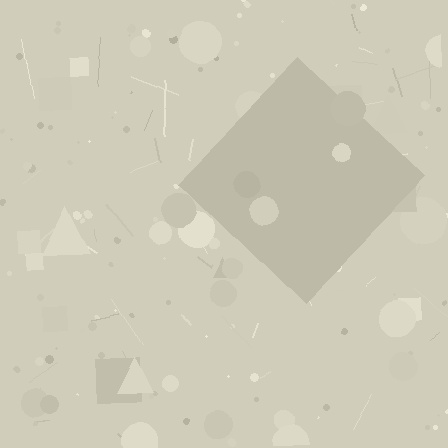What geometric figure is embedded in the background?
A diamond is embedded in the background.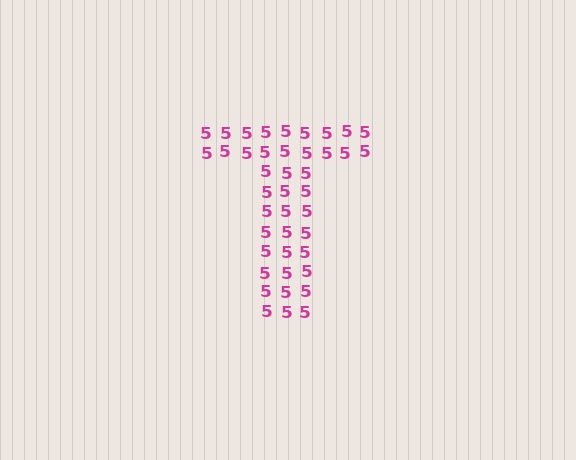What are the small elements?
The small elements are digit 5's.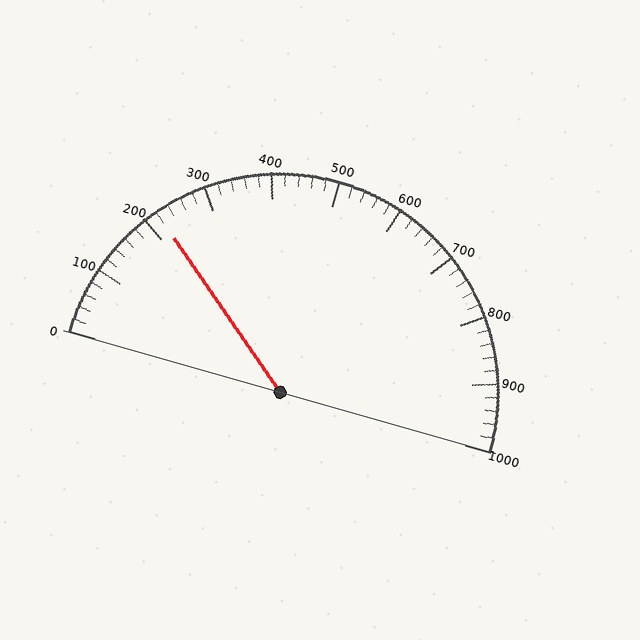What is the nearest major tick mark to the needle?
The nearest major tick mark is 200.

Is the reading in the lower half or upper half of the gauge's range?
The reading is in the lower half of the range (0 to 1000).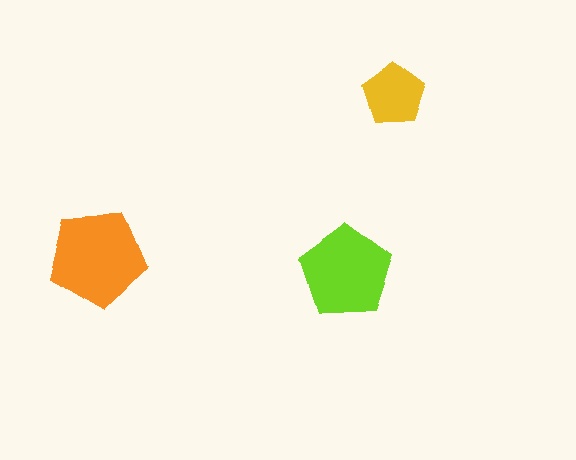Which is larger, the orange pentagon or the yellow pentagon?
The orange one.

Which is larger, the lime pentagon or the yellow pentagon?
The lime one.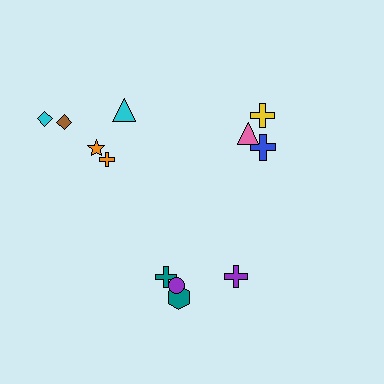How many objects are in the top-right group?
There are 3 objects.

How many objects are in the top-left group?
There are 5 objects.